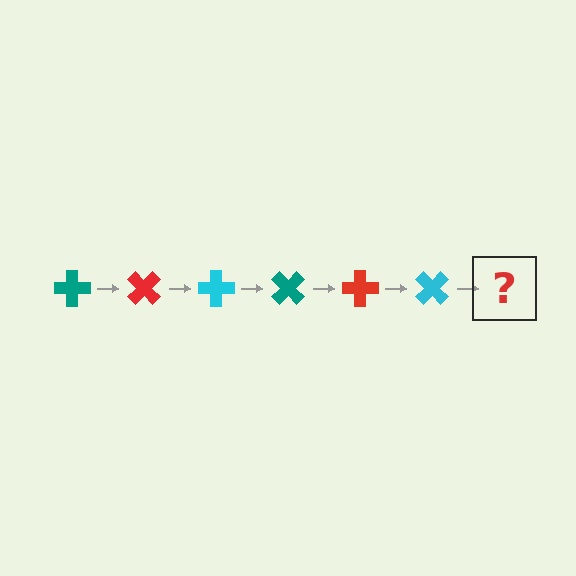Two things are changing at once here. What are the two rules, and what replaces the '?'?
The two rules are that it rotates 45 degrees each step and the color cycles through teal, red, and cyan. The '?' should be a teal cross, rotated 270 degrees from the start.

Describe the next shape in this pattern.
It should be a teal cross, rotated 270 degrees from the start.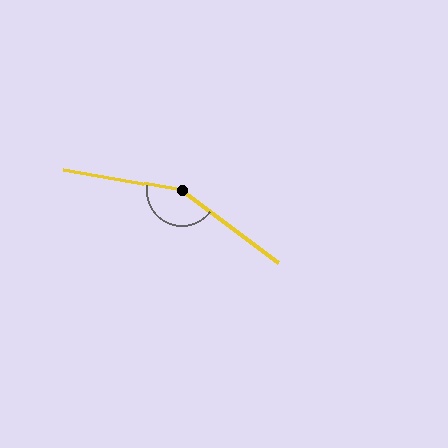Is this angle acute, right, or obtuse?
It is obtuse.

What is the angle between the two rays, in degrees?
Approximately 154 degrees.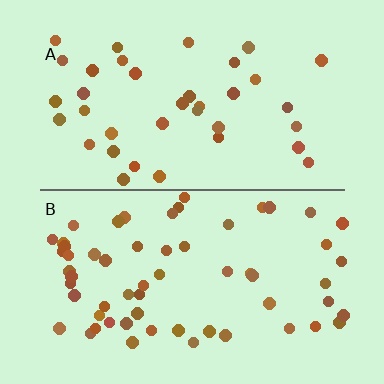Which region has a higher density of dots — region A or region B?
B (the bottom).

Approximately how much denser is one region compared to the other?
Approximately 1.6× — region B over region A.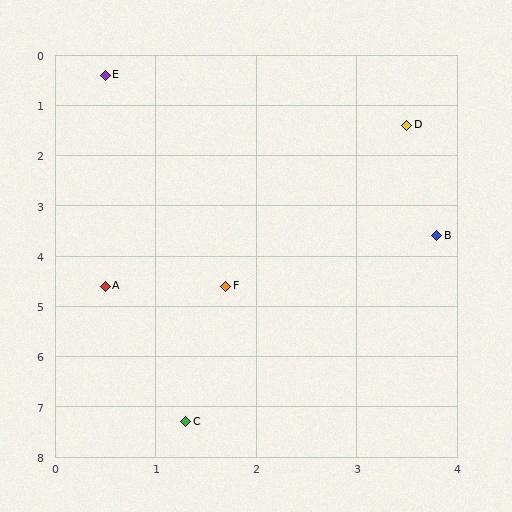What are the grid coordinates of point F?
Point F is at approximately (1.7, 4.6).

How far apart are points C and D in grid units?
Points C and D are about 6.3 grid units apart.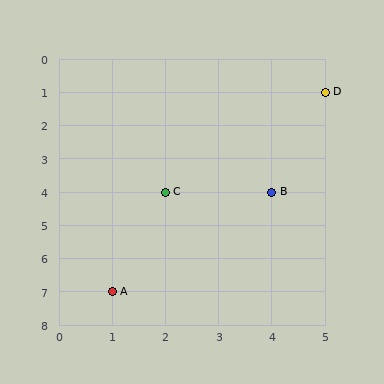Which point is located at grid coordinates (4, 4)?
Point B is at (4, 4).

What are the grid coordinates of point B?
Point B is at grid coordinates (4, 4).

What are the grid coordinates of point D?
Point D is at grid coordinates (5, 1).